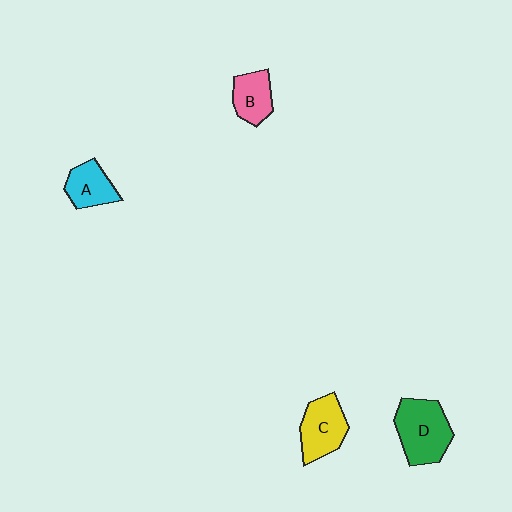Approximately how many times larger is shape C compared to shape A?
Approximately 1.3 times.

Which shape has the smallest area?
Shape B (pink).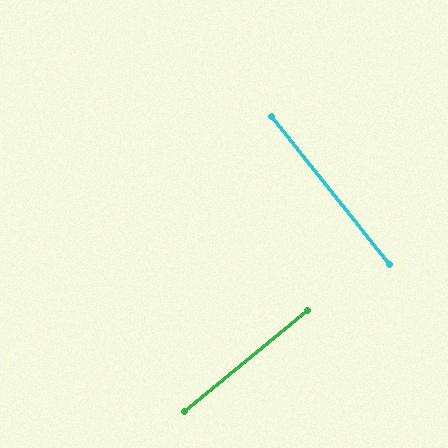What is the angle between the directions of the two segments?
Approximately 89 degrees.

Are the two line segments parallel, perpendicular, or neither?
Perpendicular — they meet at approximately 89°.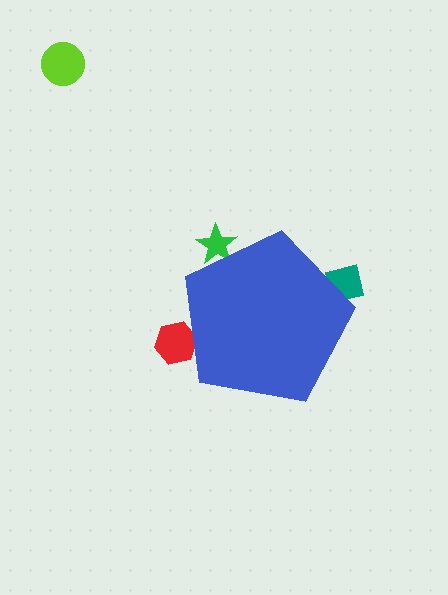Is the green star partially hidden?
Yes, the green star is partially hidden behind the blue pentagon.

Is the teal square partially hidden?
Yes, the teal square is partially hidden behind the blue pentagon.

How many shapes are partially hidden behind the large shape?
3 shapes are partially hidden.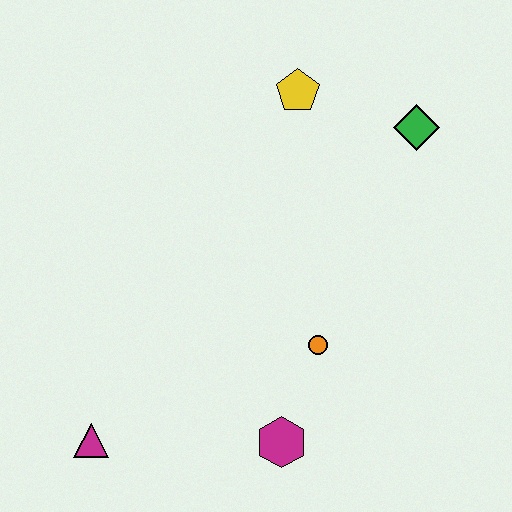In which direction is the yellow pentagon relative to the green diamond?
The yellow pentagon is to the left of the green diamond.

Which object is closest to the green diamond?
The yellow pentagon is closest to the green diamond.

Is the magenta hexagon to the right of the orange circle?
No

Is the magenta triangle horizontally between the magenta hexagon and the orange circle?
No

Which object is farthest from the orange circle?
The yellow pentagon is farthest from the orange circle.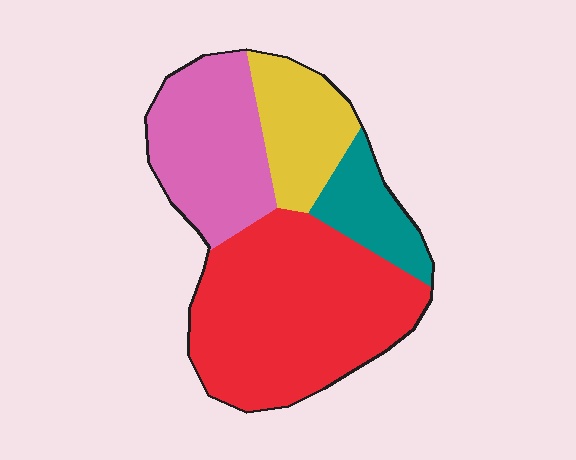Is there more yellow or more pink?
Pink.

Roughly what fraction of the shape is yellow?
Yellow takes up less than a sixth of the shape.